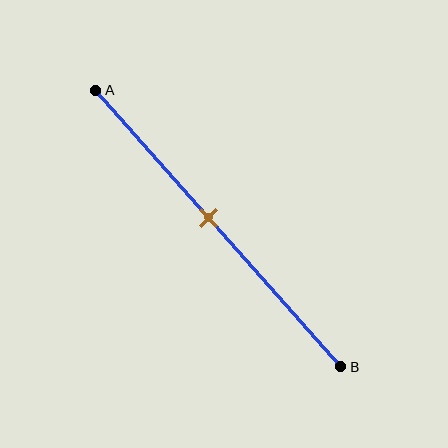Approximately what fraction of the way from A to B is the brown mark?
The brown mark is approximately 45% of the way from A to B.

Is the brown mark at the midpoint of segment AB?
No, the mark is at about 45% from A, not at the 50% midpoint.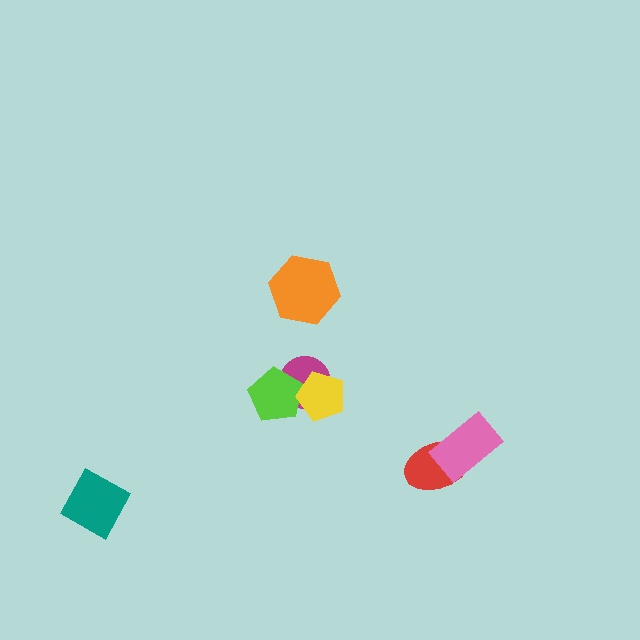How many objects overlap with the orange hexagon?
0 objects overlap with the orange hexagon.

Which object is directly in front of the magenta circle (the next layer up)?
The lime pentagon is directly in front of the magenta circle.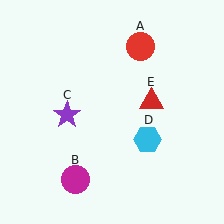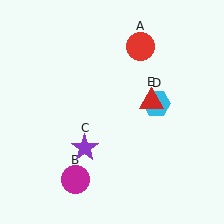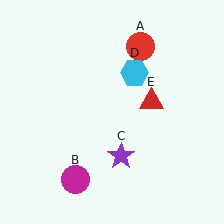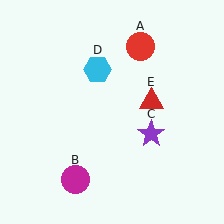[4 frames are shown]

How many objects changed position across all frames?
2 objects changed position: purple star (object C), cyan hexagon (object D).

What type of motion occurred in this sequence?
The purple star (object C), cyan hexagon (object D) rotated counterclockwise around the center of the scene.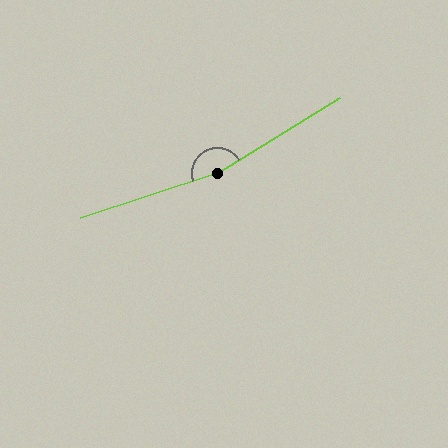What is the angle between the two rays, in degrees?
Approximately 166 degrees.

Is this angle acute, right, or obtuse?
It is obtuse.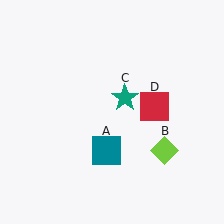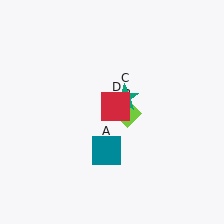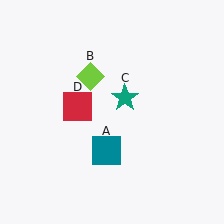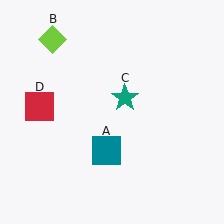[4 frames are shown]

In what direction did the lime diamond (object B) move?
The lime diamond (object B) moved up and to the left.